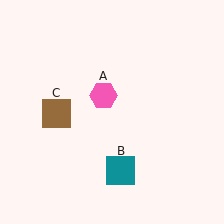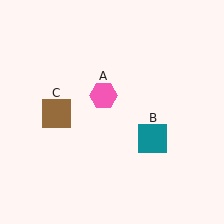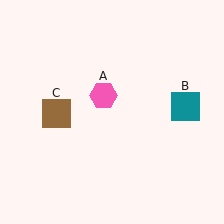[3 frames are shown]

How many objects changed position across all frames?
1 object changed position: teal square (object B).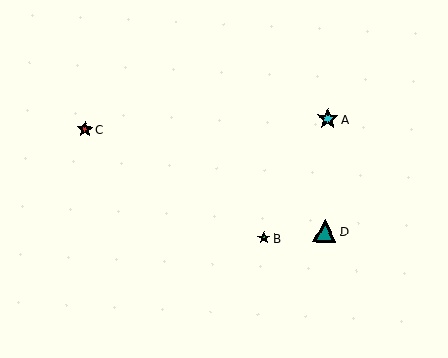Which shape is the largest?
The teal triangle (labeled D) is the largest.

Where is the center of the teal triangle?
The center of the teal triangle is at (325, 231).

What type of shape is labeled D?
Shape D is a teal triangle.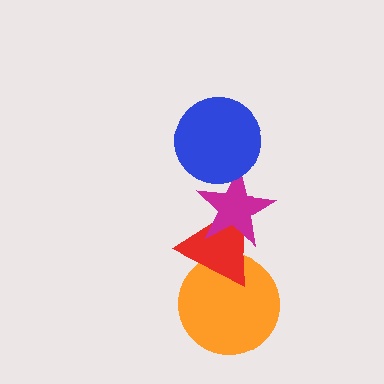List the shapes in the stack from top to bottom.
From top to bottom: the blue circle, the magenta star, the red triangle, the orange circle.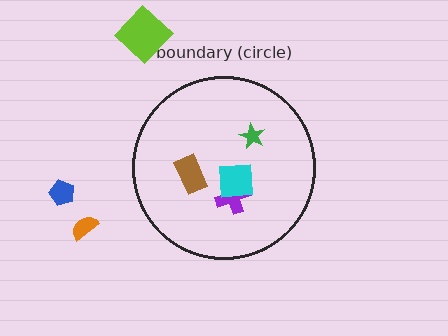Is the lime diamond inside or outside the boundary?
Outside.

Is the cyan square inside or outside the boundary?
Inside.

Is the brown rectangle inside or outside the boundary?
Inside.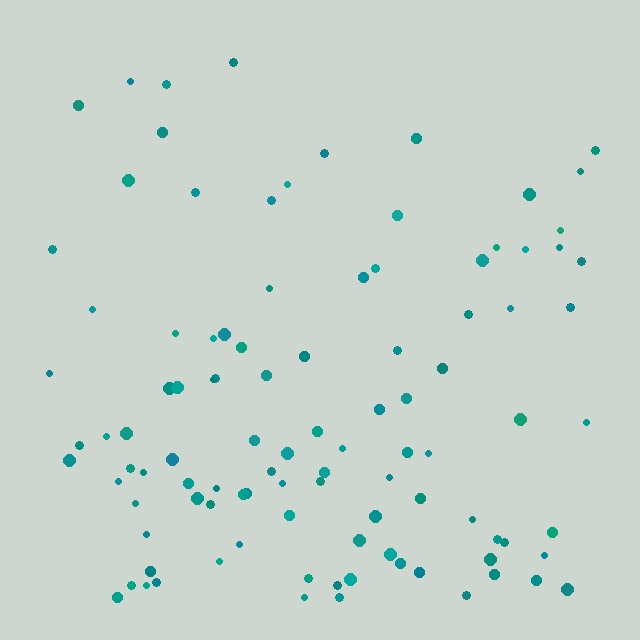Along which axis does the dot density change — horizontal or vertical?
Vertical.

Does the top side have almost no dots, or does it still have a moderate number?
Still a moderate number, just noticeably fewer than the bottom.